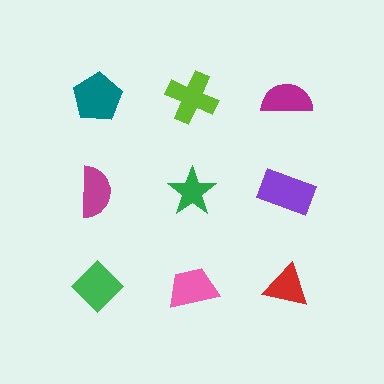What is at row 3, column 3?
A red triangle.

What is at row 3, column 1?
A green diamond.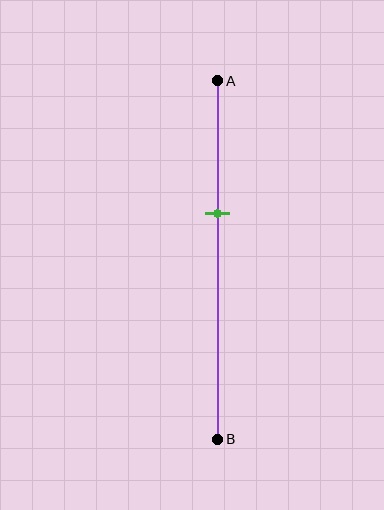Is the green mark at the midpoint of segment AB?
No, the mark is at about 35% from A, not at the 50% midpoint.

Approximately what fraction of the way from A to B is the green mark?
The green mark is approximately 35% of the way from A to B.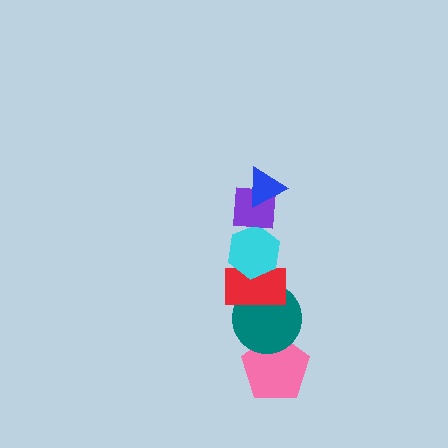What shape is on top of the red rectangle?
The cyan hexagon is on top of the red rectangle.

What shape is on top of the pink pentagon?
The teal circle is on top of the pink pentagon.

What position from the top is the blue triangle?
The blue triangle is 1st from the top.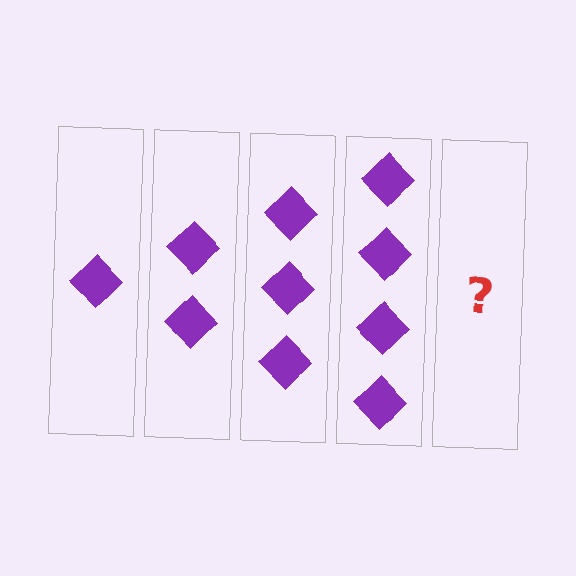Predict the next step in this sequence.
The next step is 5 diamonds.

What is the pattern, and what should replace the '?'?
The pattern is that each step adds one more diamond. The '?' should be 5 diamonds.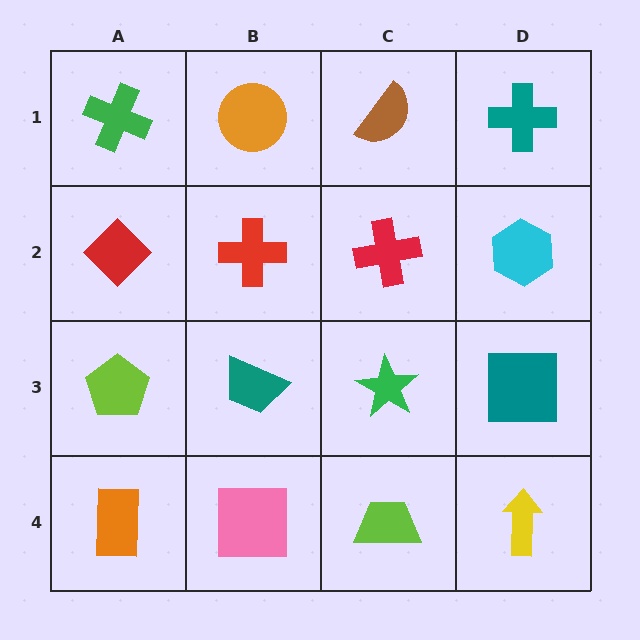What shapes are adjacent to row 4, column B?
A teal trapezoid (row 3, column B), an orange rectangle (row 4, column A), a lime trapezoid (row 4, column C).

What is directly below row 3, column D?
A yellow arrow.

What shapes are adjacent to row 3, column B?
A red cross (row 2, column B), a pink square (row 4, column B), a lime pentagon (row 3, column A), a green star (row 3, column C).